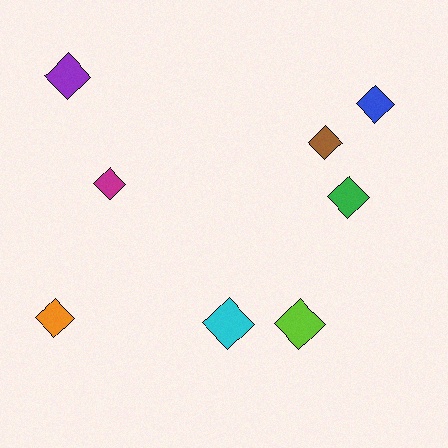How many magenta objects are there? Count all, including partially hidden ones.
There is 1 magenta object.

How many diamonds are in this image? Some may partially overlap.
There are 8 diamonds.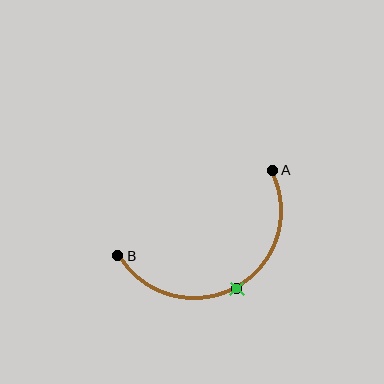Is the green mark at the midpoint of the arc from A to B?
Yes. The green mark lies on the arc at equal arc-length from both A and B — it is the arc midpoint.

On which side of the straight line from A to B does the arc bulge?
The arc bulges below the straight line connecting A and B.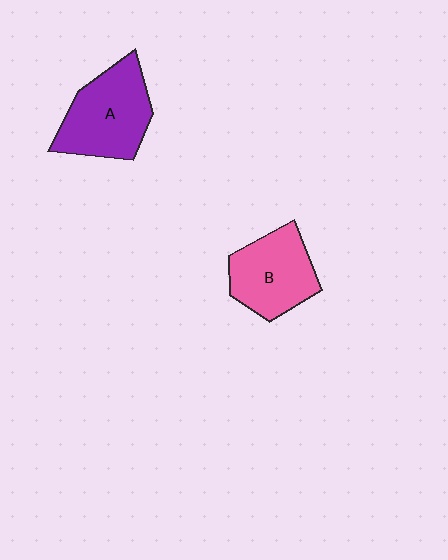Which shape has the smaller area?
Shape B (pink).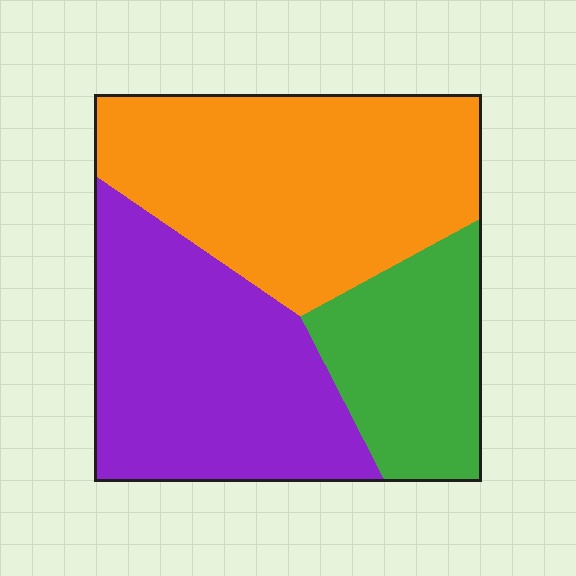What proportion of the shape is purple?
Purple covers roughly 35% of the shape.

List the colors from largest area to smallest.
From largest to smallest: orange, purple, green.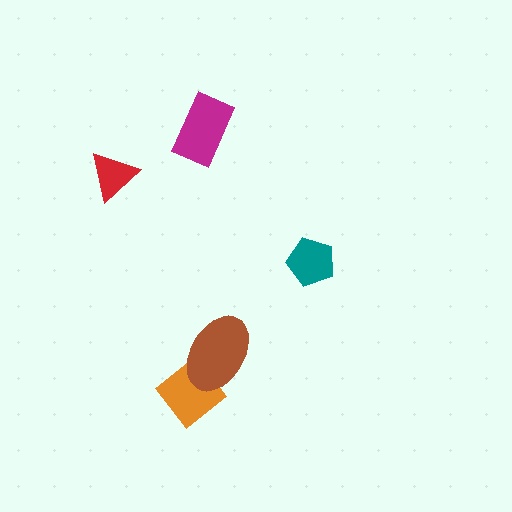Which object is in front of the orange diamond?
The brown ellipse is in front of the orange diamond.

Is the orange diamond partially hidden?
Yes, it is partially covered by another shape.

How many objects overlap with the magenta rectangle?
0 objects overlap with the magenta rectangle.